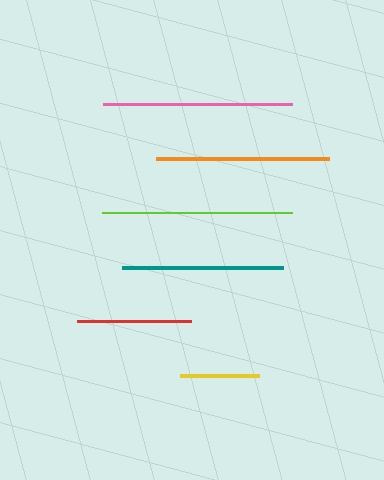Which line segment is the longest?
The lime line is the longest at approximately 189 pixels.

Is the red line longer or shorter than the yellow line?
The red line is longer than the yellow line.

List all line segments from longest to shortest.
From longest to shortest: lime, pink, orange, teal, red, yellow.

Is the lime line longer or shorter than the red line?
The lime line is longer than the red line.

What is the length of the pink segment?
The pink segment is approximately 188 pixels long.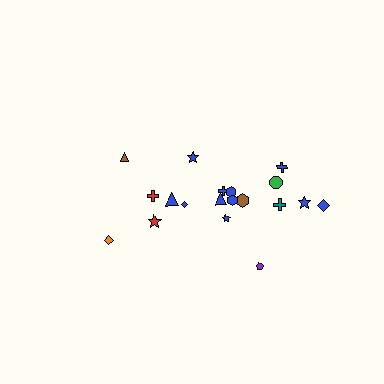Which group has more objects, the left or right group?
The right group.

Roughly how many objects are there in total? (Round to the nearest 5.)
Roughly 20 objects in total.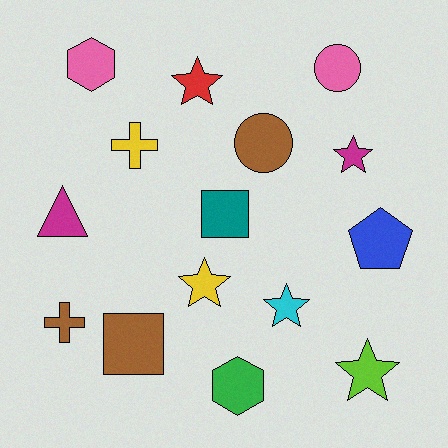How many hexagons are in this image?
There are 2 hexagons.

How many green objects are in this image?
There is 1 green object.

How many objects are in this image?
There are 15 objects.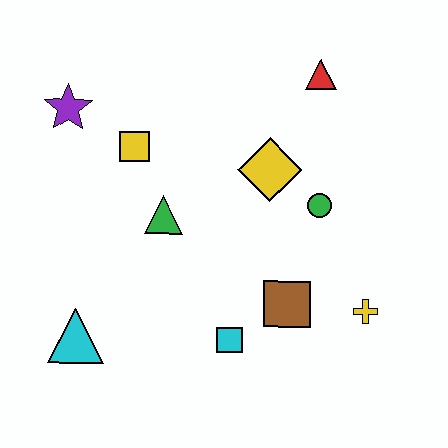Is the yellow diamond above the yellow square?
No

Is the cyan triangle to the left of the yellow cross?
Yes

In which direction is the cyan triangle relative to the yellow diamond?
The cyan triangle is to the left of the yellow diamond.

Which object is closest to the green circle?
The yellow diamond is closest to the green circle.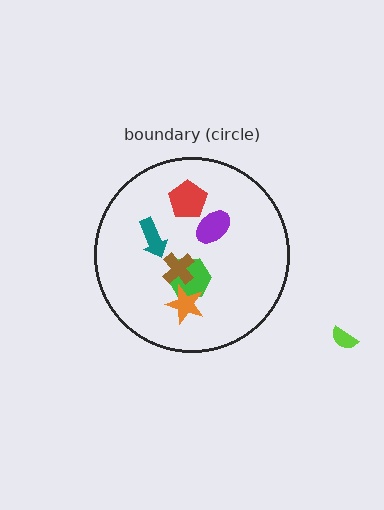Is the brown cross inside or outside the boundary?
Inside.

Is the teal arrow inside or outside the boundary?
Inside.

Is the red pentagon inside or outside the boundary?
Inside.